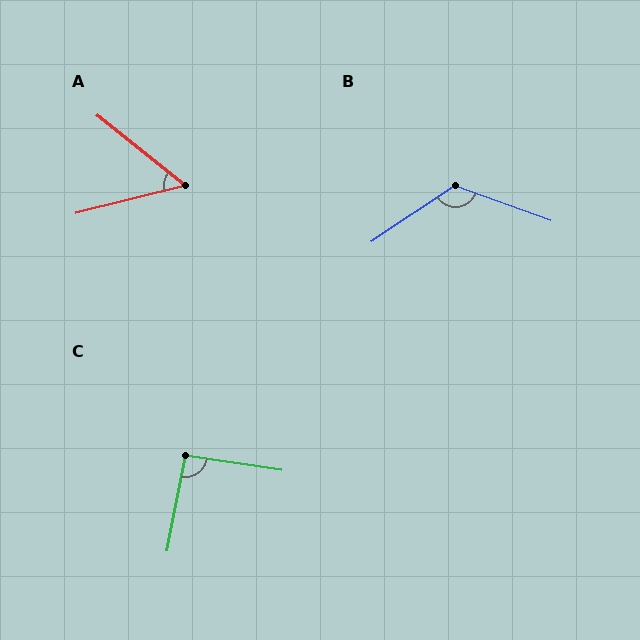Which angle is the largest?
B, at approximately 127 degrees.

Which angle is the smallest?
A, at approximately 52 degrees.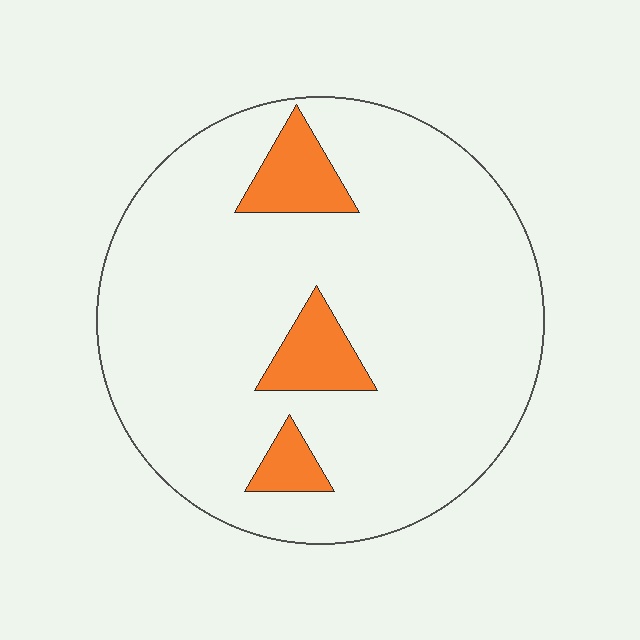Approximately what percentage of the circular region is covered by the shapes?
Approximately 10%.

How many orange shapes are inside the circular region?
3.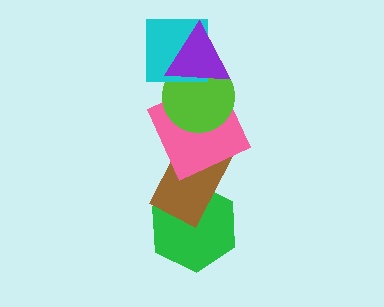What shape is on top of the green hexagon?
The brown rectangle is on top of the green hexagon.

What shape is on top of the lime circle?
The cyan square is on top of the lime circle.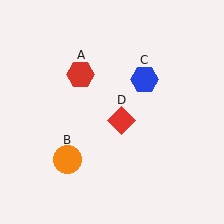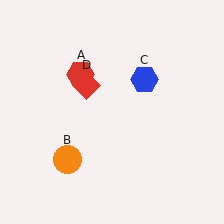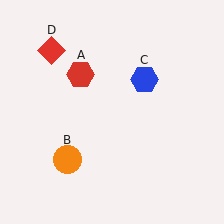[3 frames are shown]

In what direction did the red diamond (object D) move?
The red diamond (object D) moved up and to the left.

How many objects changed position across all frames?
1 object changed position: red diamond (object D).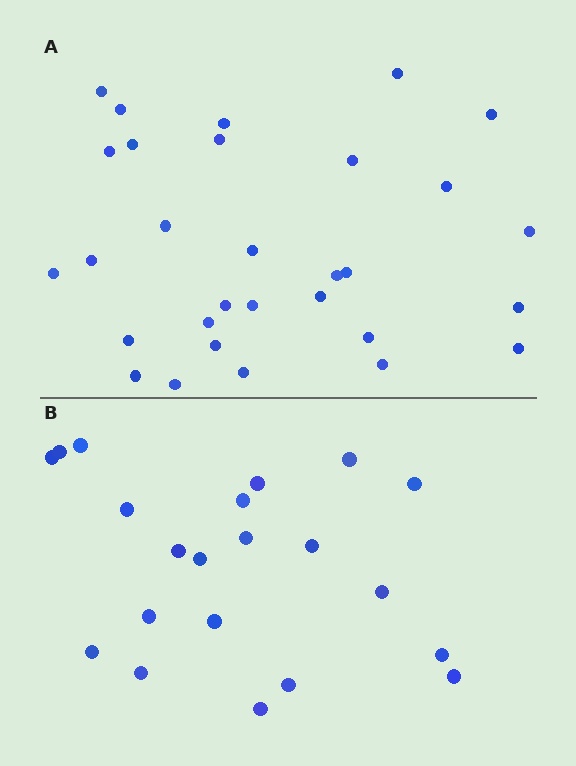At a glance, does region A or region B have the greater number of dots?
Region A (the top region) has more dots.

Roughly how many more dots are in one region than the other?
Region A has roughly 8 or so more dots than region B.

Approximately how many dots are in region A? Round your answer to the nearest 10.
About 30 dots.